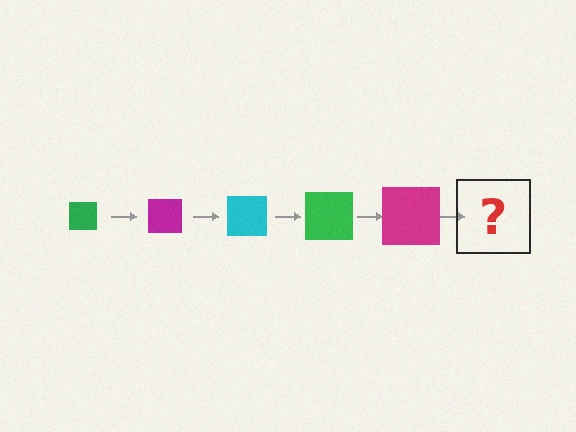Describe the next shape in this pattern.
It should be a cyan square, larger than the previous one.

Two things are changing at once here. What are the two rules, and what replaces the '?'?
The two rules are that the square grows larger each step and the color cycles through green, magenta, and cyan. The '?' should be a cyan square, larger than the previous one.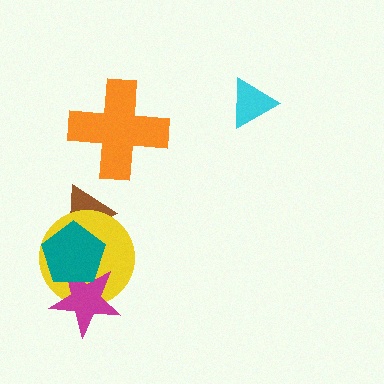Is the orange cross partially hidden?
No, no other shape covers it.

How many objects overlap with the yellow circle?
3 objects overlap with the yellow circle.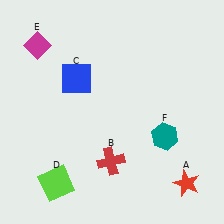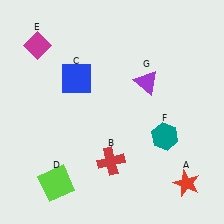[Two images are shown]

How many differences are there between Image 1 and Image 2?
There is 1 difference between the two images.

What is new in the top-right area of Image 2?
A purple triangle (G) was added in the top-right area of Image 2.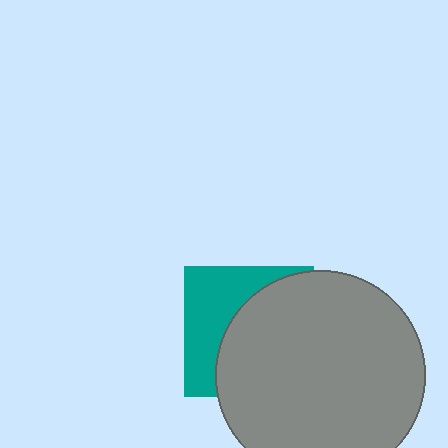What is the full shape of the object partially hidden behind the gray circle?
The partially hidden object is a teal square.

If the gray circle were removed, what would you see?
You would see the complete teal square.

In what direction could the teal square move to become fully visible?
The teal square could move left. That would shift it out from behind the gray circle entirely.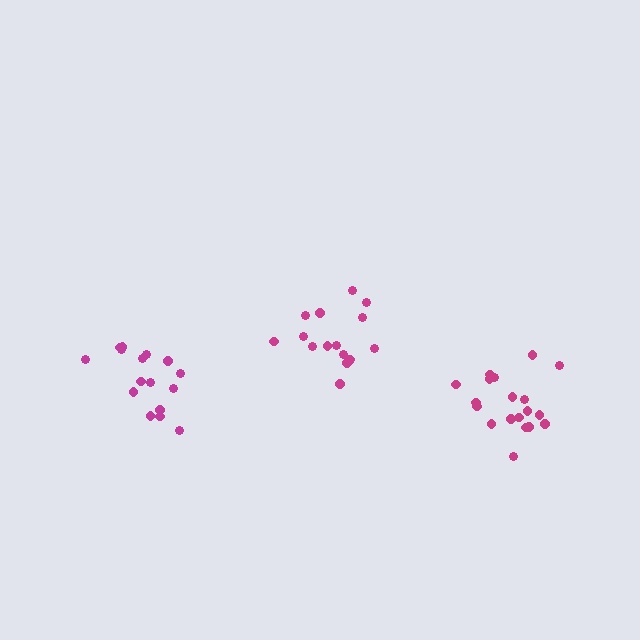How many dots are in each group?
Group 1: 19 dots, Group 2: 16 dots, Group 3: 16 dots (51 total).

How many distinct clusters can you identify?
There are 3 distinct clusters.